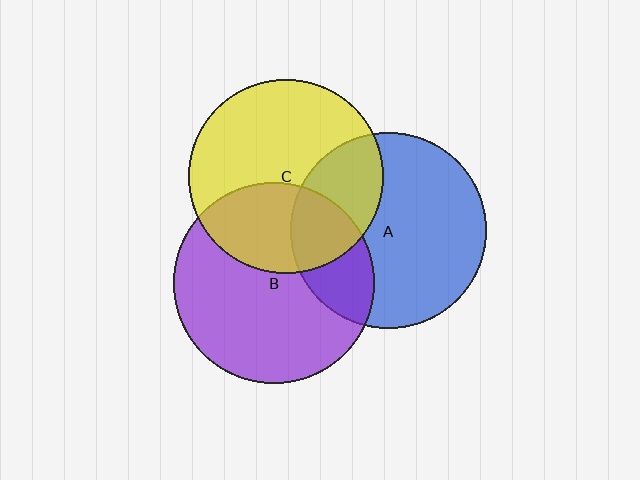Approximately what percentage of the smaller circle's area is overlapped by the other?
Approximately 35%.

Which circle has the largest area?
Circle B (purple).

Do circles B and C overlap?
Yes.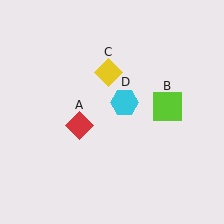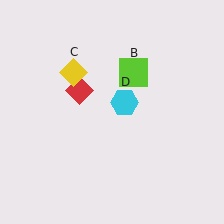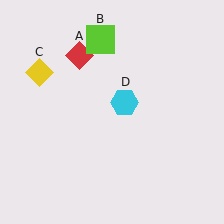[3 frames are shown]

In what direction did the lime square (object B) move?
The lime square (object B) moved up and to the left.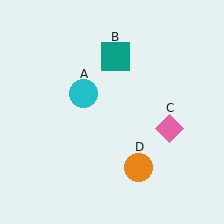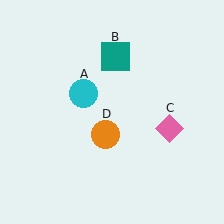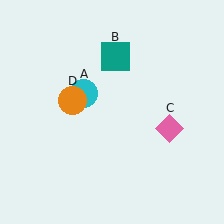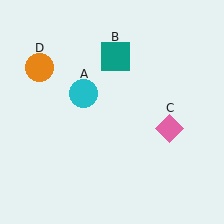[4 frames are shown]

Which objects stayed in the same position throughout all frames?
Cyan circle (object A) and teal square (object B) and pink diamond (object C) remained stationary.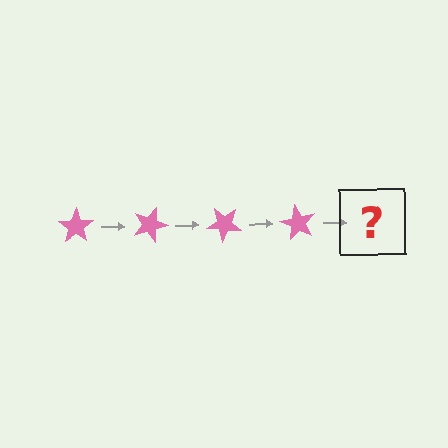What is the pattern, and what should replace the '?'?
The pattern is that the star rotates 20 degrees each step. The '?' should be a pink star rotated 80 degrees.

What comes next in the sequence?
The next element should be a pink star rotated 80 degrees.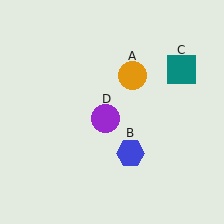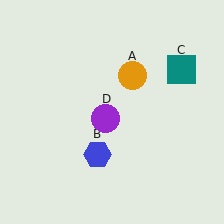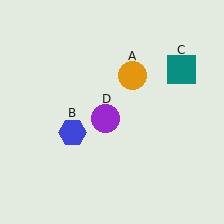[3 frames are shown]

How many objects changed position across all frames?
1 object changed position: blue hexagon (object B).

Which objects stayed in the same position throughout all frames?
Orange circle (object A) and teal square (object C) and purple circle (object D) remained stationary.